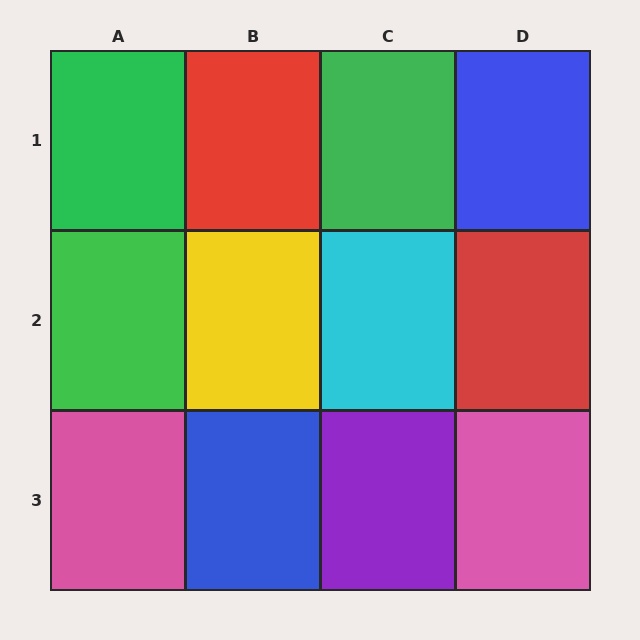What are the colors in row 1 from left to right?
Green, red, green, blue.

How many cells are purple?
1 cell is purple.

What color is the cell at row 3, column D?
Pink.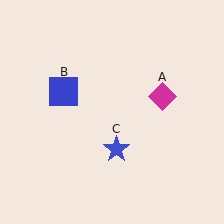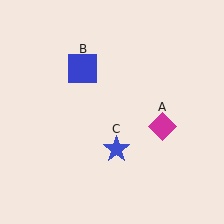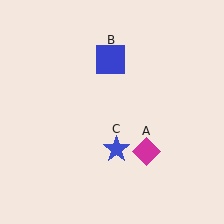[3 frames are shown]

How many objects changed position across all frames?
2 objects changed position: magenta diamond (object A), blue square (object B).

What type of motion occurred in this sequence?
The magenta diamond (object A), blue square (object B) rotated clockwise around the center of the scene.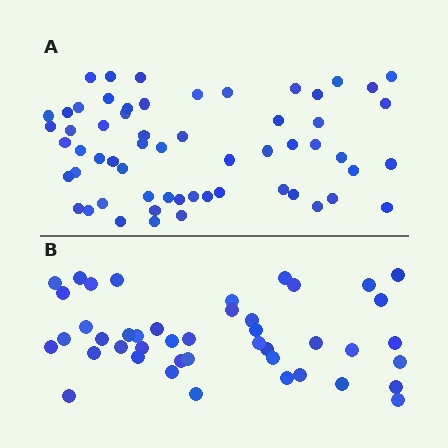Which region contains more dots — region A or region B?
Region A (the top region) has more dots.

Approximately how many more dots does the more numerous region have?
Region A has approximately 15 more dots than region B.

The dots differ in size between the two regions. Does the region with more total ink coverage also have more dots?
No. Region B has more total ink coverage because its dots are larger, but region A actually contains more individual dots. Total area can be misleading — the number of items is what matters here.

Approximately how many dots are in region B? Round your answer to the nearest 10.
About 40 dots. (The exact count is 44, which rounds to 40.)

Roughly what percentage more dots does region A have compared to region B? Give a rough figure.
About 35% more.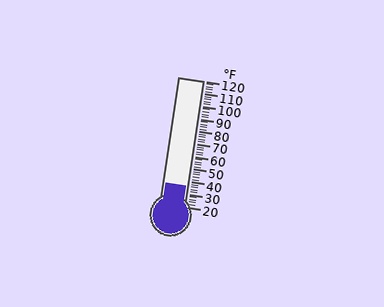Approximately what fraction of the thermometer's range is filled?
The thermometer is filled to approximately 15% of its range.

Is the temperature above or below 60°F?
The temperature is below 60°F.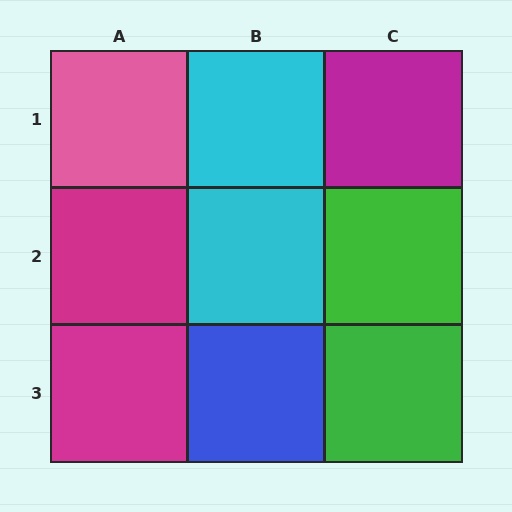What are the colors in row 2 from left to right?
Magenta, cyan, green.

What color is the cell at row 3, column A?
Magenta.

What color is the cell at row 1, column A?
Pink.